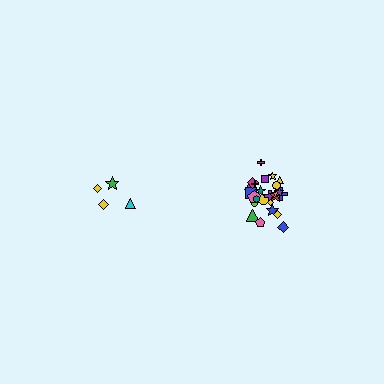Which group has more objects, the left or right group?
The right group.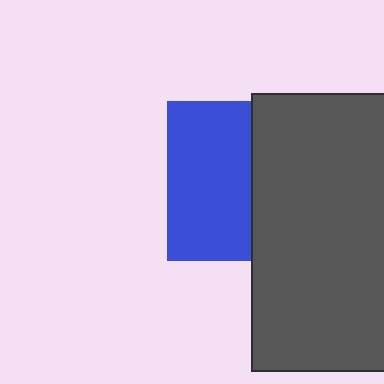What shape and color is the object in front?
The object in front is a dark gray rectangle.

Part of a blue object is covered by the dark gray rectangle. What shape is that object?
It is a square.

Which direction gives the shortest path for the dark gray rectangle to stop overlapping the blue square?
Moving right gives the shortest separation.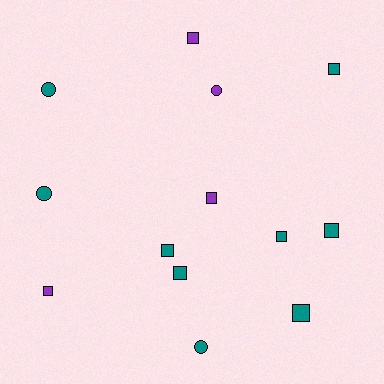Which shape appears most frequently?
Square, with 9 objects.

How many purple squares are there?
There are 3 purple squares.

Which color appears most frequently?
Teal, with 9 objects.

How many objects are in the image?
There are 13 objects.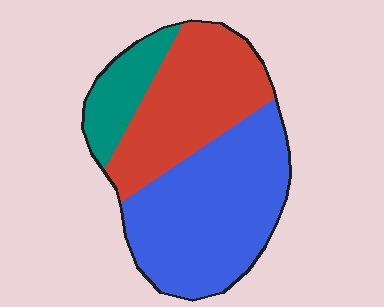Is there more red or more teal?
Red.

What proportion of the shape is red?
Red takes up about three eighths (3/8) of the shape.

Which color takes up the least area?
Teal, at roughly 15%.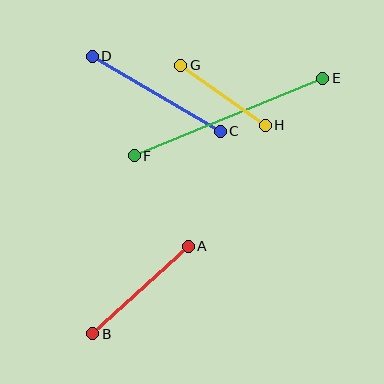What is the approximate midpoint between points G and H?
The midpoint is at approximately (223, 95) pixels.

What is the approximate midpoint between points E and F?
The midpoint is at approximately (229, 117) pixels.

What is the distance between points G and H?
The distance is approximately 103 pixels.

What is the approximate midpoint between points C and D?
The midpoint is at approximately (156, 94) pixels.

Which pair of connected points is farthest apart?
Points E and F are farthest apart.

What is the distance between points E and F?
The distance is approximately 204 pixels.